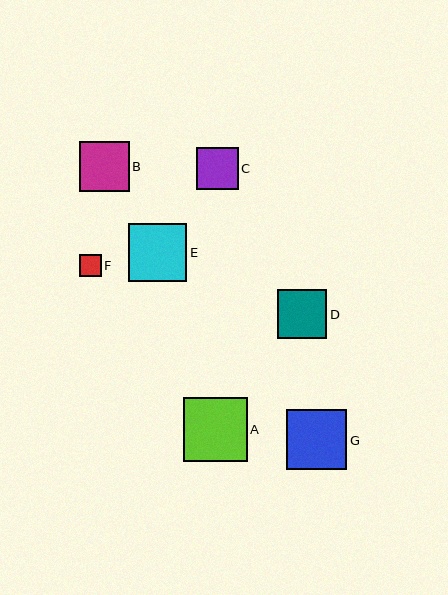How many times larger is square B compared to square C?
Square B is approximately 1.2 times the size of square C.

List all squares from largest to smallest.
From largest to smallest: A, G, E, D, B, C, F.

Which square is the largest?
Square A is the largest with a size of approximately 64 pixels.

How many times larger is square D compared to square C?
Square D is approximately 1.2 times the size of square C.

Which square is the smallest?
Square F is the smallest with a size of approximately 21 pixels.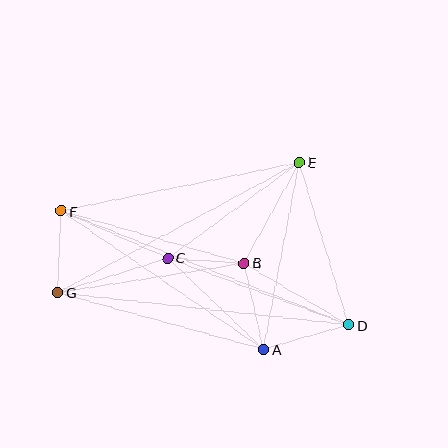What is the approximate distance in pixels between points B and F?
The distance between B and F is approximately 190 pixels.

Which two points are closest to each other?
Points B and C are closest to each other.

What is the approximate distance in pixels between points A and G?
The distance between A and G is approximately 214 pixels.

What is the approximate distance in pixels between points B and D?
The distance between B and D is approximately 122 pixels.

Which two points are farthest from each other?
Points D and F are farthest from each other.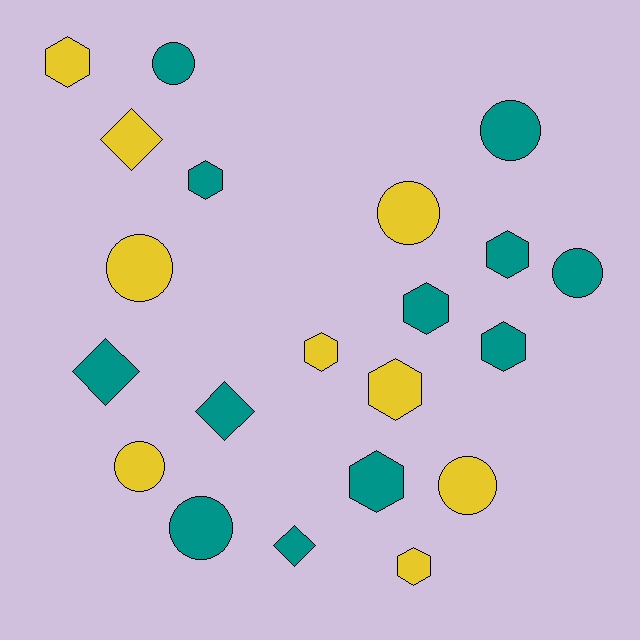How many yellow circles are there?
There are 4 yellow circles.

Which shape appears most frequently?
Hexagon, with 9 objects.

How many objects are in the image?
There are 21 objects.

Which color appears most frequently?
Teal, with 12 objects.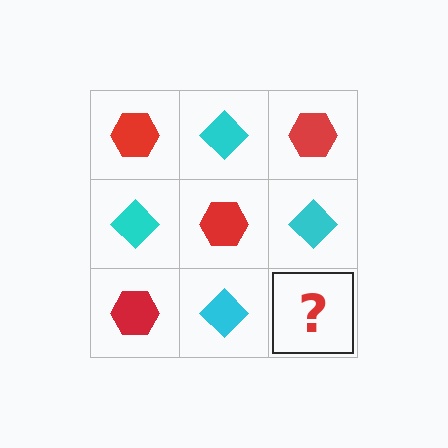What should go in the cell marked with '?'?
The missing cell should contain a red hexagon.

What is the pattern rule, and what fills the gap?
The rule is that it alternates red hexagon and cyan diamond in a checkerboard pattern. The gap should be filled with a red hexagon.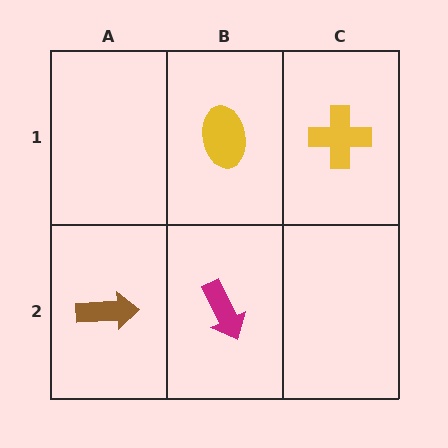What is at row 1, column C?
A yellow cross.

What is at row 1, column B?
A yellow ellipse.